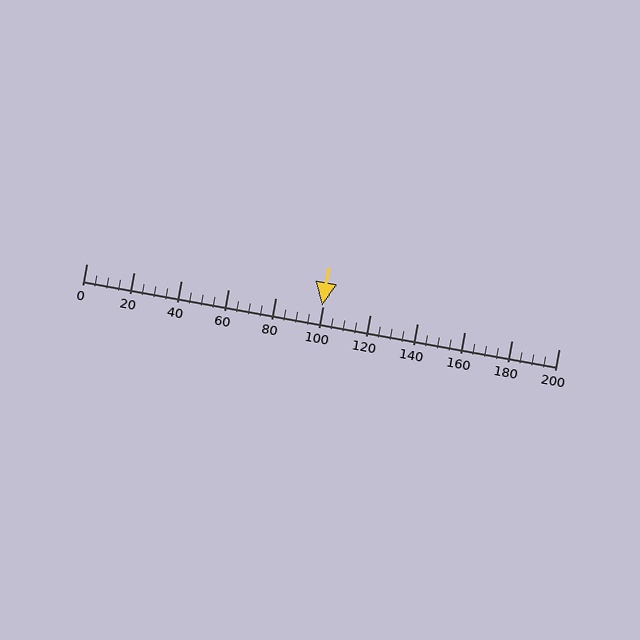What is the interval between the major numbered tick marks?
The major tick marks are spaced 20 units apart.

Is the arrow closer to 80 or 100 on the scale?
The arrow is closer to 100.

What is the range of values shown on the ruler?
The ruler shows values from 0 to 200.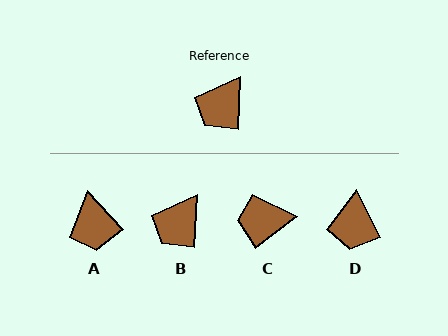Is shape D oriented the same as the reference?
No, it is off by about 29 degrees.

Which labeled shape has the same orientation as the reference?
B.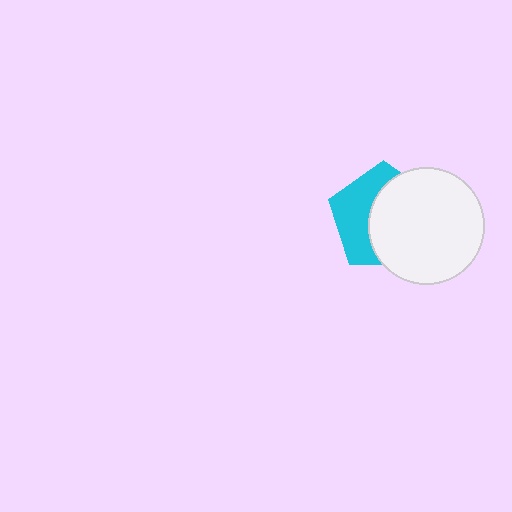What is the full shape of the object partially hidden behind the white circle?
The partially hidden object is a cyan pentagon.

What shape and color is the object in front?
The object in front is a white circle.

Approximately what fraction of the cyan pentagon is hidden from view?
Roughly 58% of the cyan pentagon is hidden behind the white circle.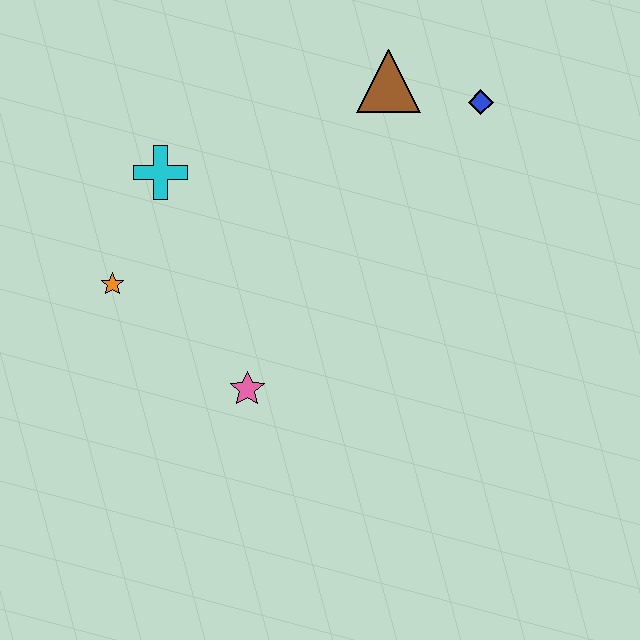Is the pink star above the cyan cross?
No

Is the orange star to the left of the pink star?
Yes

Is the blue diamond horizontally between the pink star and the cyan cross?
No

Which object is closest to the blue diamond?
The brown triangle is closest to the blue diamond.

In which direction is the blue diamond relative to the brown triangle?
The blue diamond is to the right of the brown triangle.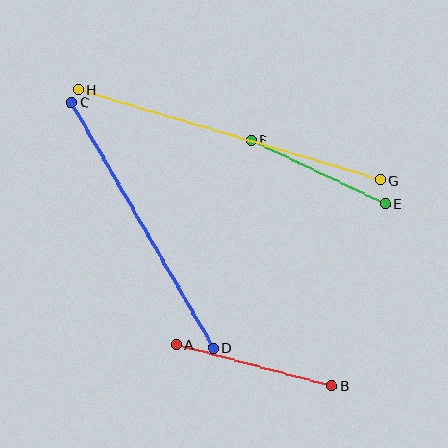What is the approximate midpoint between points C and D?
The midpoint is at approximately (142, 225) pixels.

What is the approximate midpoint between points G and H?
The midpoint is at approximately (229, 135) pixels.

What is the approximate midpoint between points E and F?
The midpoint is at approximately (318, 172) pixels.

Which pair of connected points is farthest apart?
Points G and H are farthest apart.